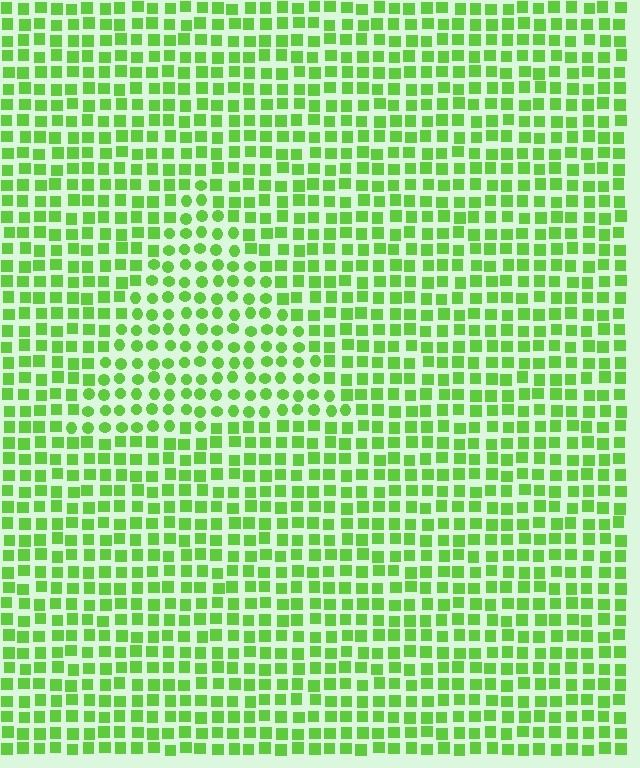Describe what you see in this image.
The image is filled with small lime elements arranged in a uniform grid. A triangle-shaped region contains circles, while the surrounding area contains squares. The boundary is defined purely by the change in element shape.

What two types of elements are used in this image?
The image uses circles inside the triangle region and squares outside it.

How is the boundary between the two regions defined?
The boundary is defined by a change in element shape: circles inside vs. squares outside. All elements share the same color and spacing.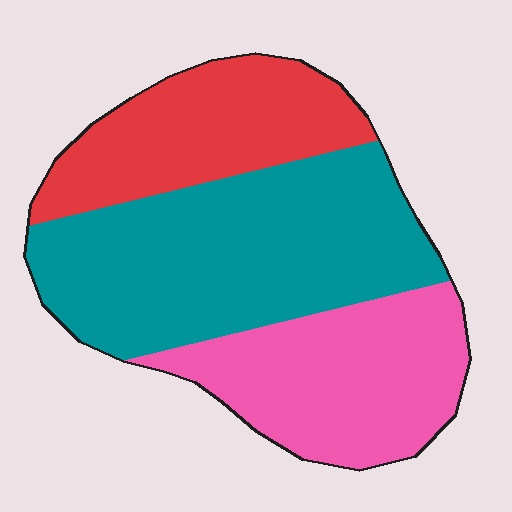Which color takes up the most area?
Teal, at roughly 45%.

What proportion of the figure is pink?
Pink takes up between a quarter and a half of the figure.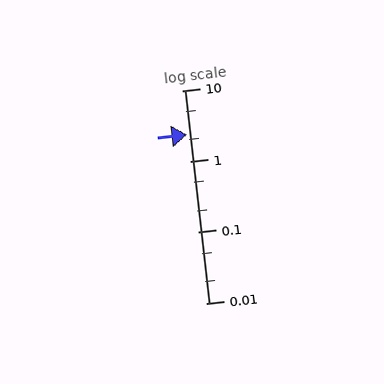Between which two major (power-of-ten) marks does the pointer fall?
The pointer is between 1 and 10.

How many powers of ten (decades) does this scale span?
The scale spans 3 decades, from 0.01 to 10.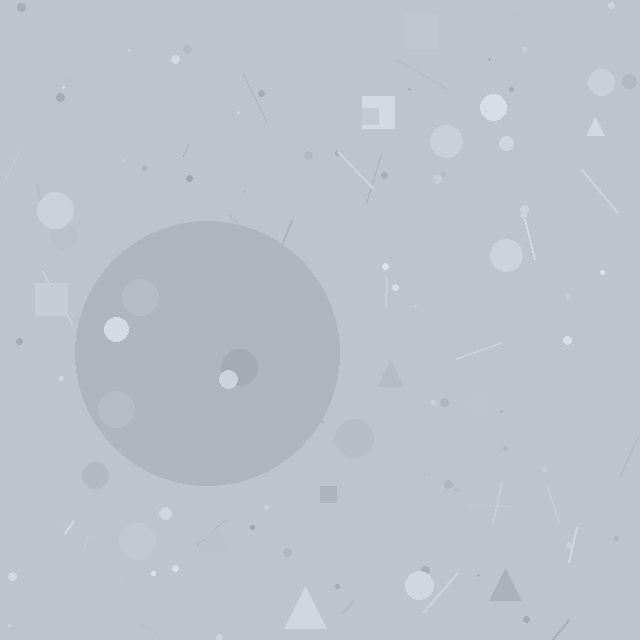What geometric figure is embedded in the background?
A circle is embedded in the background.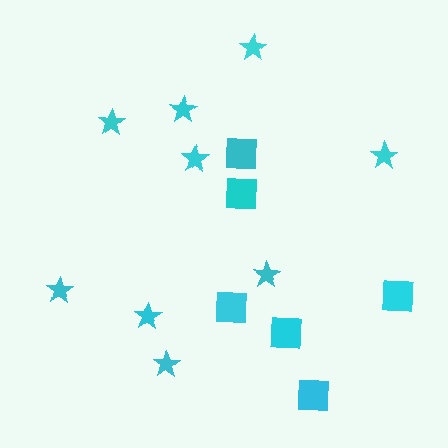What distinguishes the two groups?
There are 2 groups: one group of stars (9) and one group of squares (6).